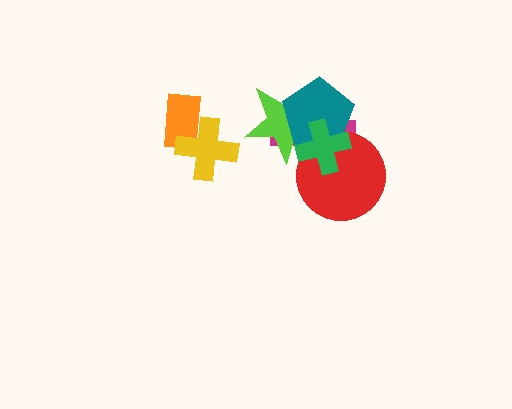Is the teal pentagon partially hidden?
Yes, it is partially covered by another shape.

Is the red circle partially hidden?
Yes, it is partially covered by another shape.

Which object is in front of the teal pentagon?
The green cross is in front of the teal pentagon.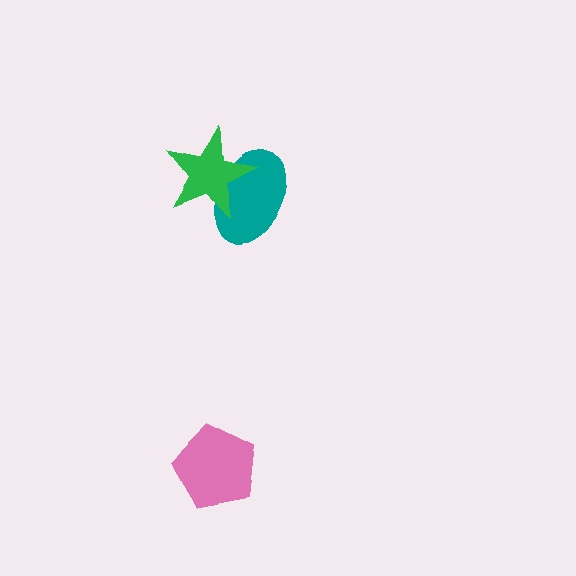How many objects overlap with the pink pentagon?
0 objects overlap with the pink pentagon.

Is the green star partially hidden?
No, no other shape covers it.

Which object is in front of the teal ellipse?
The green star is in front of the teal ellipse.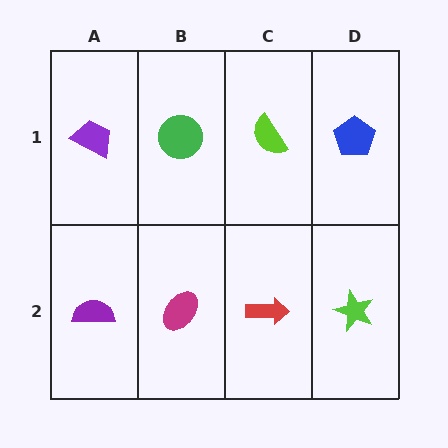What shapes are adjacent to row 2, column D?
A blue pentagon (row 1, column D), a red arrow (row 2, column C).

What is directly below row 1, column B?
A magenta ellipse.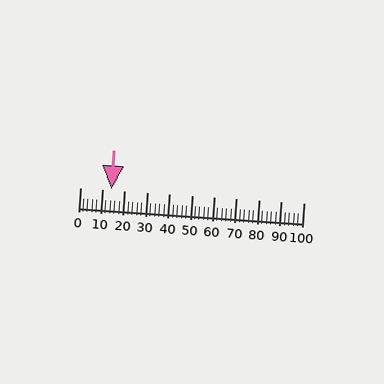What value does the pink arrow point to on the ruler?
The pink arrow points to approximately 14.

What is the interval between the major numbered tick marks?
The major tick marks are spaced 10 units apart.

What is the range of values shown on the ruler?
The ruler shows values from 0 to 100.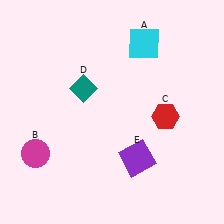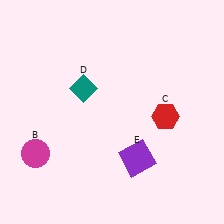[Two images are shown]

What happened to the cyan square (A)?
The cyan square (A) was removed in Image 2. It was in the top-right area of Image 1.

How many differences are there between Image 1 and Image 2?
There is 1 difference between the two images.